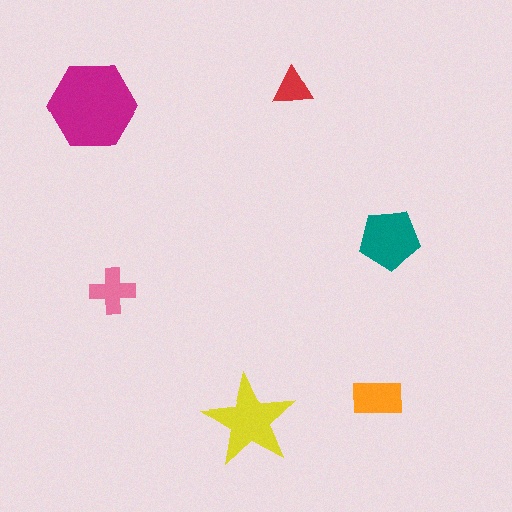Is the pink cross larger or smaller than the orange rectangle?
Smaller.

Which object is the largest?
The magenta hexagon.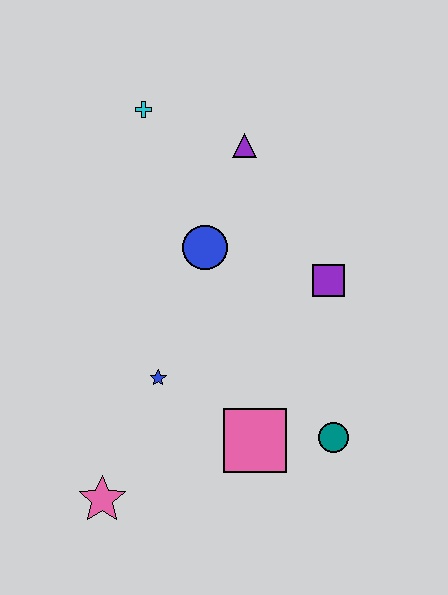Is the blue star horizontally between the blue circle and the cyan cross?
Yes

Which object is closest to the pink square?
The teal circle is closest to the pink square.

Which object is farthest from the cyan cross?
The pink star is farthest from the cyan cross.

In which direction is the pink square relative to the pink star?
The pink square is to the right of the pink star.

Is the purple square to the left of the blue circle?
No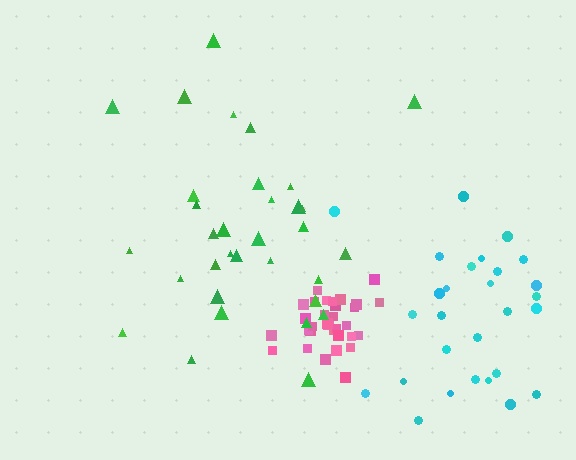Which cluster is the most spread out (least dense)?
Green.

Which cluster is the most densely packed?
Pink.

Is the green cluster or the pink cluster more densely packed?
Pink.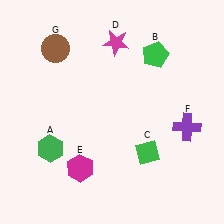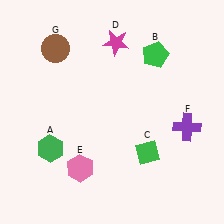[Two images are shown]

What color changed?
The hexagon (E) changed from magenta in Image 1 to pink in Image 2.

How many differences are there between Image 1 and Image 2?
There is 1 difference between the two images.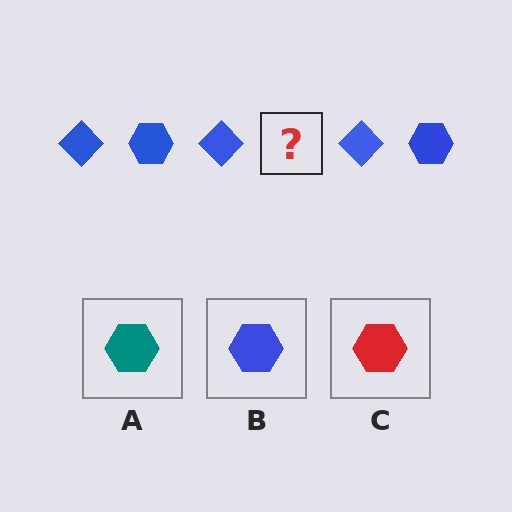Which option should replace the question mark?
Option B.